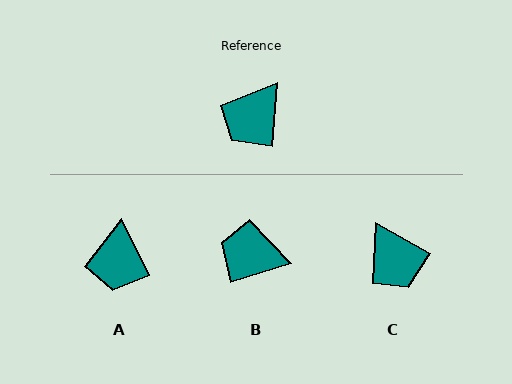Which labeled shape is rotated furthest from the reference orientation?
B, about 68 degrees away.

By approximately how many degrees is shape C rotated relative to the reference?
Approximately 65 degrees counter-clockwise.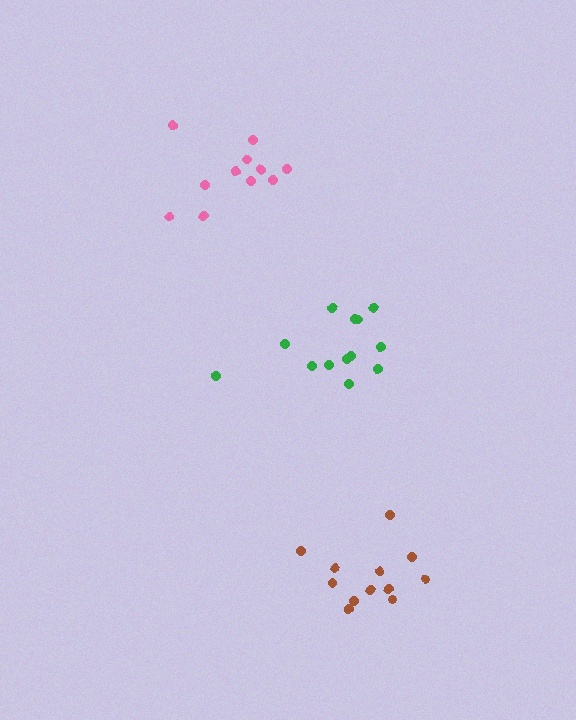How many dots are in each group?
Group 1: 14 dots, Group 2: 11 dots, Group 3: 12 dots (37 total).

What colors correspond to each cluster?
The clusters are colored: green, pink, brown.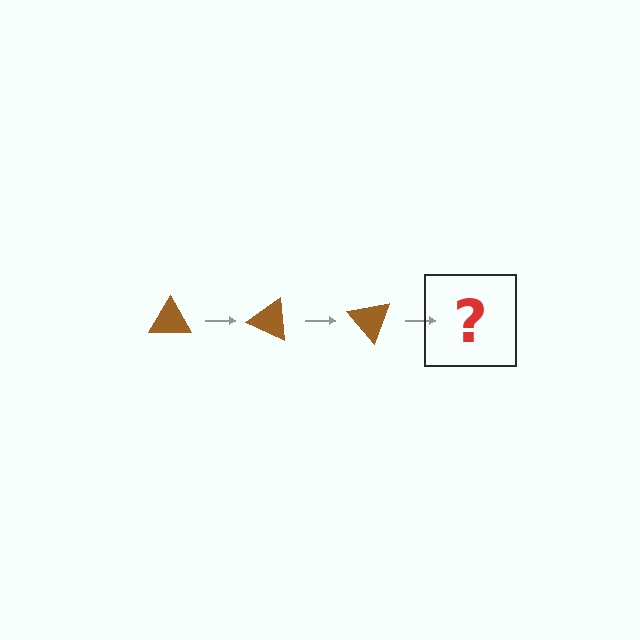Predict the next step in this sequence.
The next step is a brown triangle rotated 75 degrees.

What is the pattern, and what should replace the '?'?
The pattern is that the triangle rotates 25 degrees each step. The '?' should be a brown triangle rotated 75 degrees.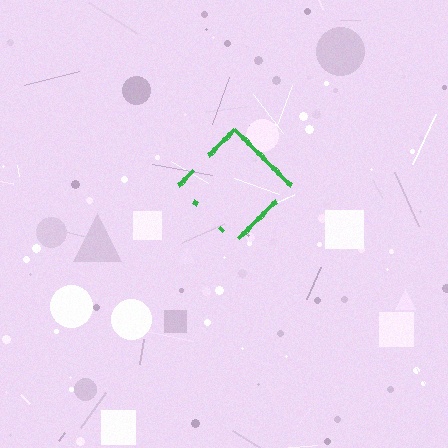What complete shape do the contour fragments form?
The contour fragments form a diamond.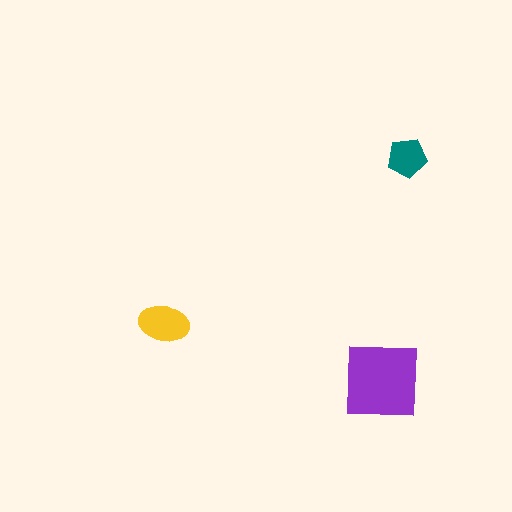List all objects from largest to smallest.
The purple square, the yellow ellipse, the teal pentagon.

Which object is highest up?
The teal pentagon is topmost.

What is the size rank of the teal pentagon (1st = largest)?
3rd.